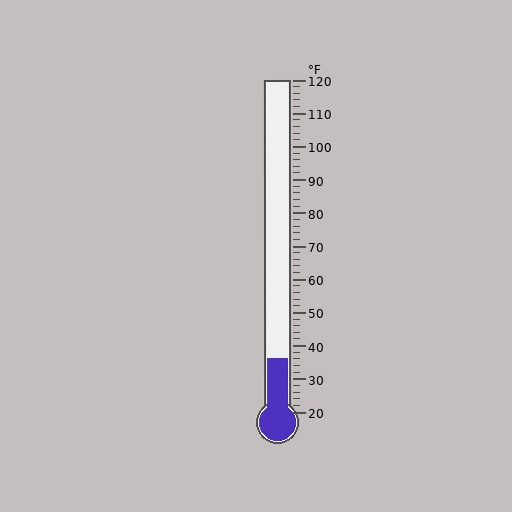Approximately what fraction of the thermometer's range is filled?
The thermometer is filled to approximately 15% of its range.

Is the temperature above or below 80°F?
The temperature is below 80°F.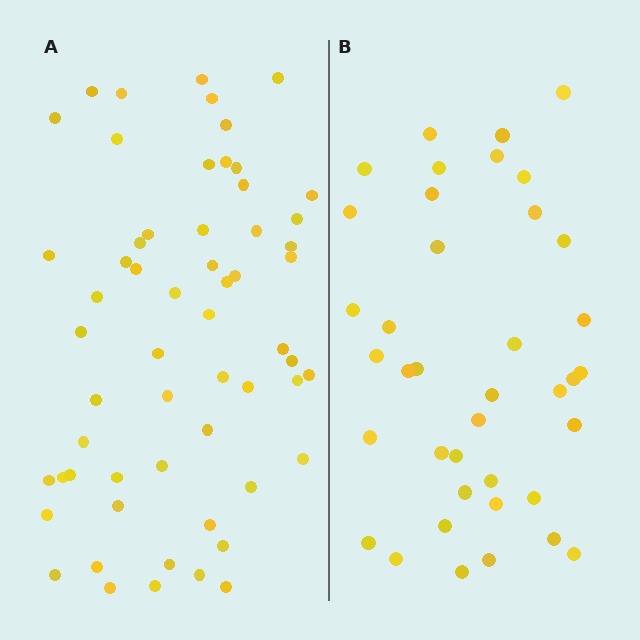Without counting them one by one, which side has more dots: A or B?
Region A (the left region) has more dots.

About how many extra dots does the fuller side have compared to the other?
Region A has approximately 20 more dots than region B.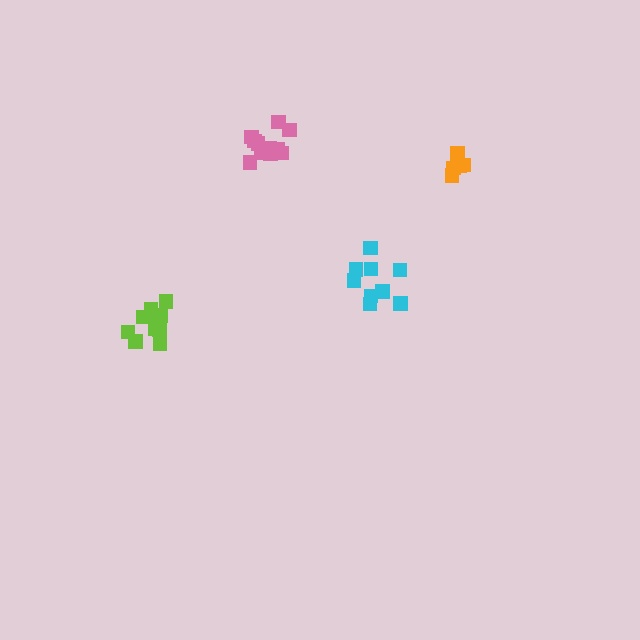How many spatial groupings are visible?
There are 4 spatial groupings.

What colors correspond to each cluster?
The clusters are colored: orange, lime, pink, cyan.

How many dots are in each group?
Group 1: 5 dots, Group 2: 11 dots, Group 3: 11 dots, Group 4: 9 dots (36 total).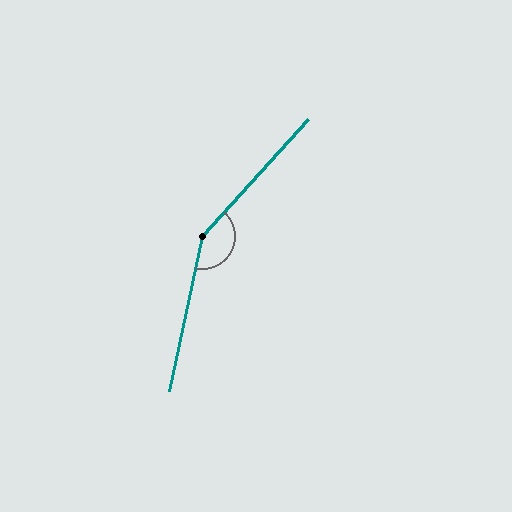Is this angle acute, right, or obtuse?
It is obtuse.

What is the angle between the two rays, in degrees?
Approximately 150 degrees.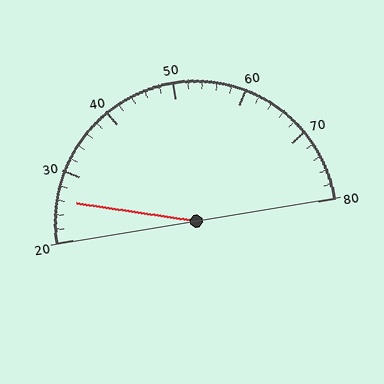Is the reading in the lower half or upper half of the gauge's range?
The reading is in the lower half of the range (20 to 80).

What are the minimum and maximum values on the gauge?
The gauge ranges from 20 to 80.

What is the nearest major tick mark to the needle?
The nearest major tick mark is 30.